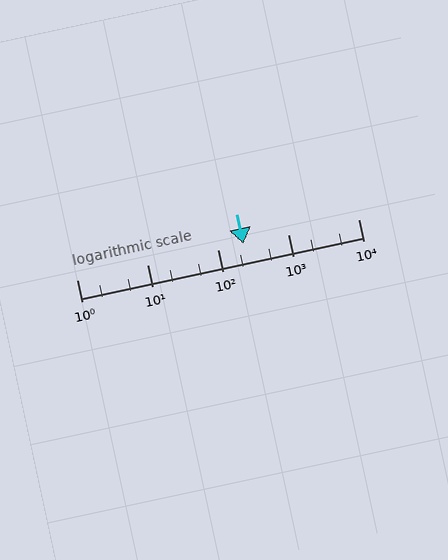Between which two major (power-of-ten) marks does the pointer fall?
The pointer is between 100 and 1000.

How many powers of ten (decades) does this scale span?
The scale spans 4 decades, from 1 to 10000.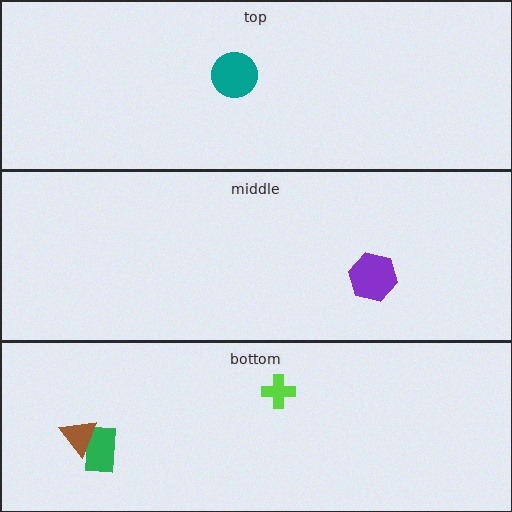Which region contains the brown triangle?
The bottom region.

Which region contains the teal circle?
The top region.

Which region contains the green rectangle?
The bottom region.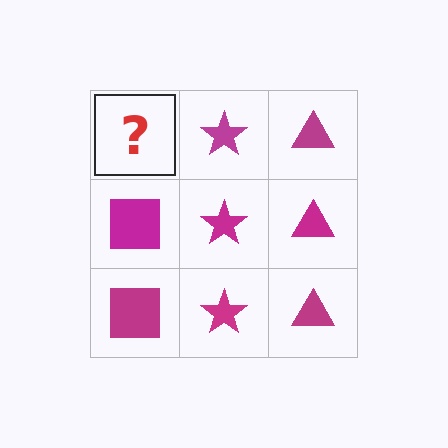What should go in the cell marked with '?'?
The missing cell should contain a magenta square.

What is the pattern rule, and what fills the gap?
The rule is that each column has a consistent shape. The gap should be filled with a magenta square.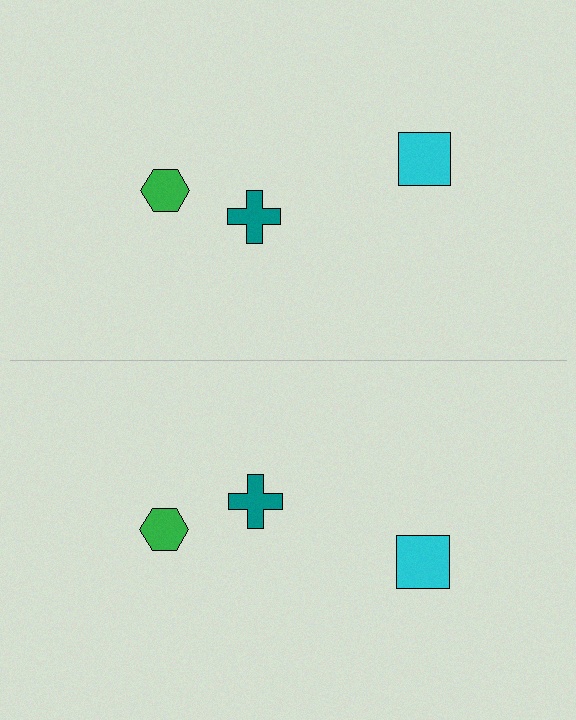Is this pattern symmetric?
Yes, this pattern has bilateral (reflection) symmetry.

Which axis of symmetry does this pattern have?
The pattern has a horizontal axis of symmetry running through the center of the image.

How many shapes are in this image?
There are 6 shapes in this image.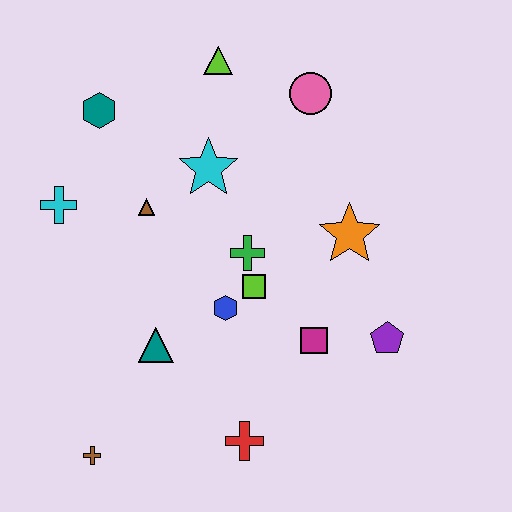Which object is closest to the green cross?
The lime square is closest to the green cross.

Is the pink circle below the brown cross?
No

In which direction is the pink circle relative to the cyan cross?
The pink circle is to the right of the cyan cross.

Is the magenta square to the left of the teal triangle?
No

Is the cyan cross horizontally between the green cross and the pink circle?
No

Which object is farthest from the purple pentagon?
The teal hexagon is farthest from the purple pentagon.